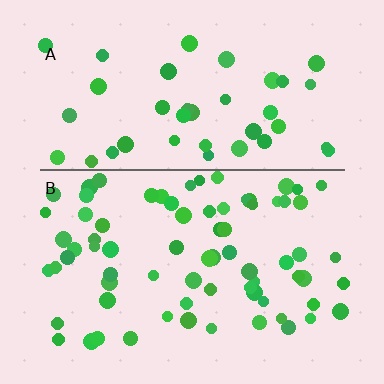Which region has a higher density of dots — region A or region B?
B (the bottom).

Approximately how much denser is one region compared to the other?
Approximately 1.8× — region B over region A.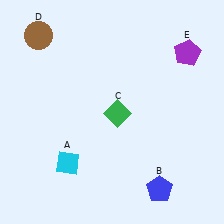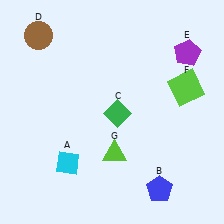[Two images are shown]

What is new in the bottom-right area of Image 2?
A lime triangle (G) was added in the bottom-right area of Image 2.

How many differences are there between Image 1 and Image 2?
There are 2 differences between the two images.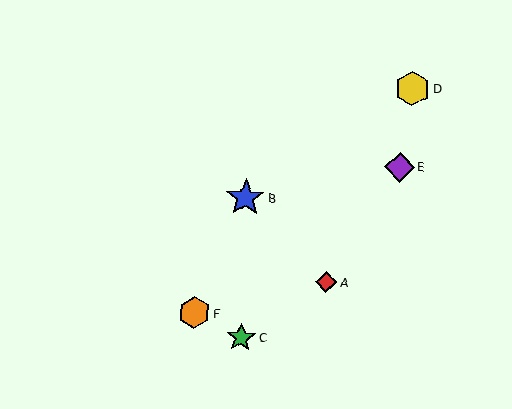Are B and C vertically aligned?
Yes, both are at x≈245.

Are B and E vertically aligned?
No, B is at x≈245 and E is at x≈399.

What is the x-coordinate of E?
Object E is at x≈399.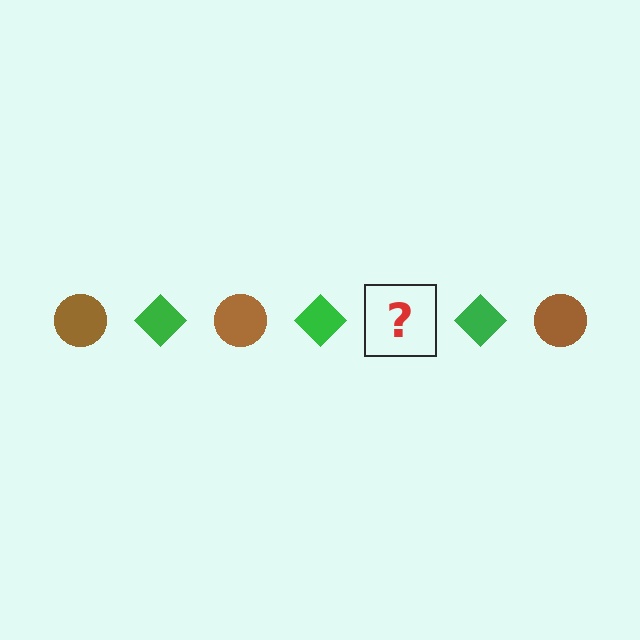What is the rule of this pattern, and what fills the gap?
The rule is that the pattern alternates between brown circle and green diamond. The gap should be filled with a brown circle.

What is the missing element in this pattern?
The missing element is a brown circle.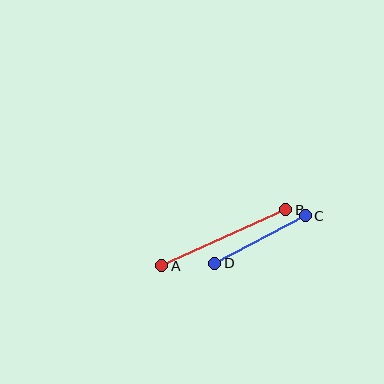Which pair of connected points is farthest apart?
Points A and B are farthest apart.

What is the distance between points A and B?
The distance is approximately 136 pixels.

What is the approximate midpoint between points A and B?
The midpoint is at approximately (224, 238) pixels.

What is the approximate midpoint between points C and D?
The midpoint is at approximately (260, 239) pixels.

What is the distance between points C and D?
The distance is approximately 102 pixels.